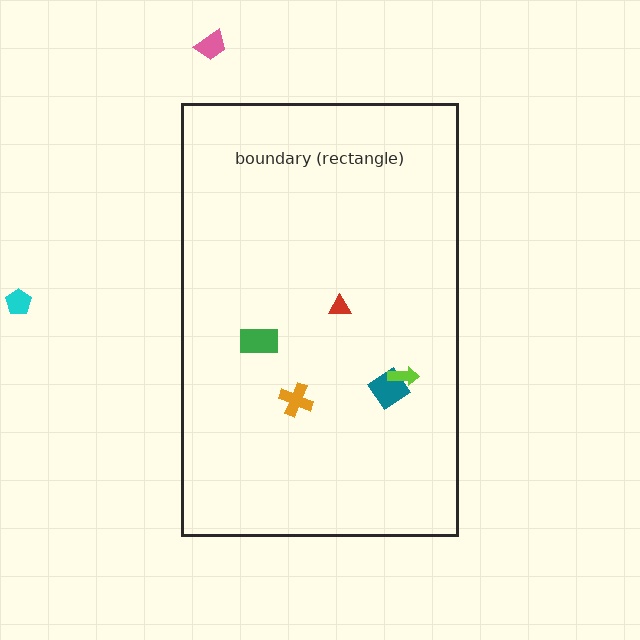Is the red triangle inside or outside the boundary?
Inside.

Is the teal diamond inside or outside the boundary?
Inside.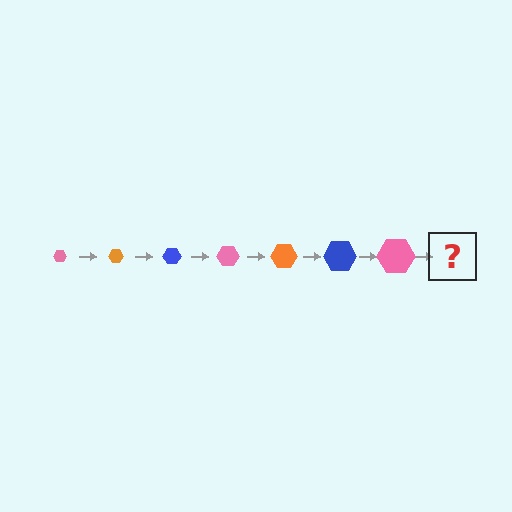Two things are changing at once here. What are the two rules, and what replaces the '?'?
The two rules are that the hexagon grows larger each step and the color cycles through pink, orange, and blue. The '?' should be an orange hexagon, larger than the previous one.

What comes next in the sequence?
The next element should be an orange hexagon, larger than the previous one.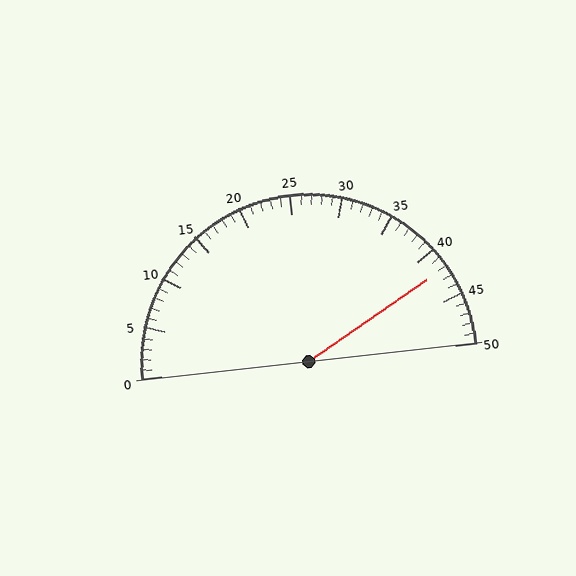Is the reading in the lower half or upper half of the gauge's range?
The reading is in the upper half of the range (0 to 50).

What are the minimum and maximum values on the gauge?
The gauge ranges from 0 to 50.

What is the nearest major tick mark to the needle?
The nearest major tick mark is 40.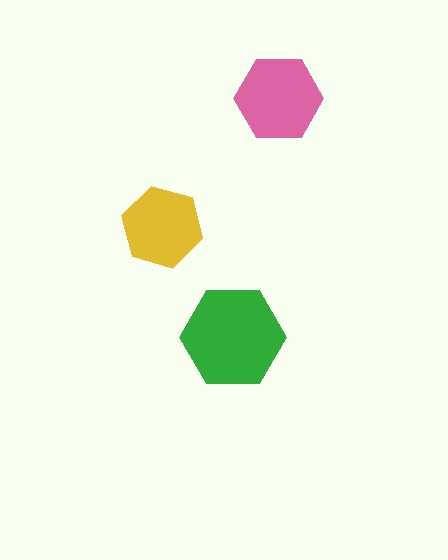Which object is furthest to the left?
The yellow hexagon is leftmost.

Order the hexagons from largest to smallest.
the green one, the pink one, the yellow one.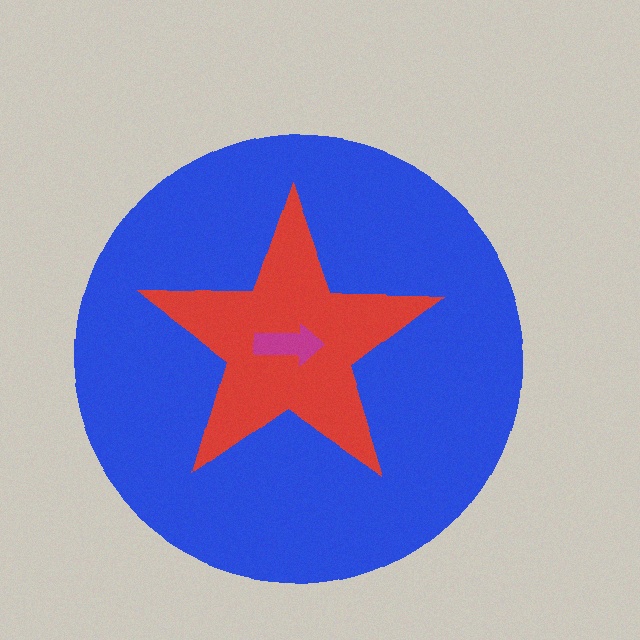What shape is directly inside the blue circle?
The red star.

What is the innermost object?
The magenta arrow.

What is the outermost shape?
The blue circle.